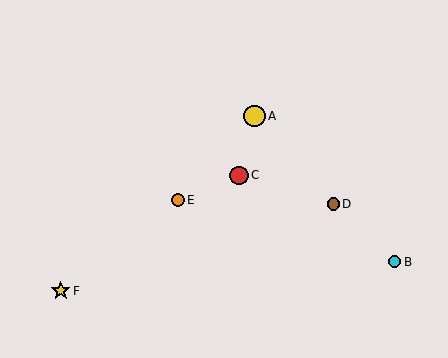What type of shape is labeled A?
Shape A is a yellow circle.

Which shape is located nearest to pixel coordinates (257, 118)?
The yellow circle (labeled A) at (254, 116) is nearest to that location.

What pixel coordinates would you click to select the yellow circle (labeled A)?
Click at (254, 116) to select the yellow circle A.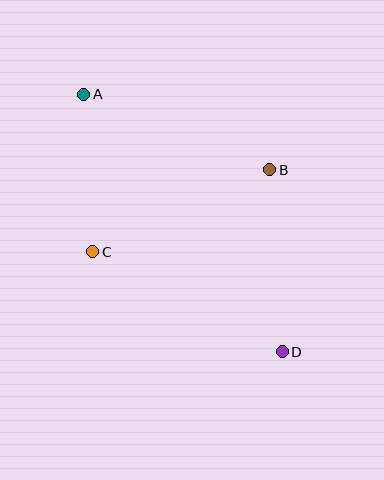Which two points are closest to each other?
Points A and C are closest to each other.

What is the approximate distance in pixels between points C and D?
The distance between C and D is approximately 214 pixels.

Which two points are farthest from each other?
Points A and D are farthest from each other.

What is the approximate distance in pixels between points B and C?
The distance between B and C is approximately 195 pixels.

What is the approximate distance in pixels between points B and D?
The distance between B and D is approximately 182 pixels.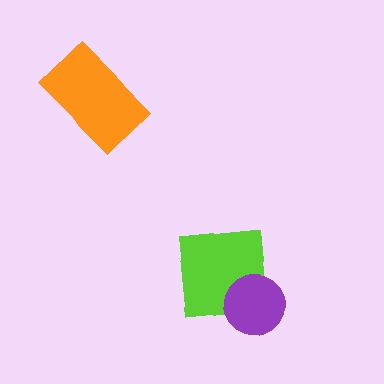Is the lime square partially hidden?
Yes, it is partially covered by another shape.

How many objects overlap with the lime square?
1 object overlaps with the lime square.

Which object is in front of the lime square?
The purple circle is in front of the lime square.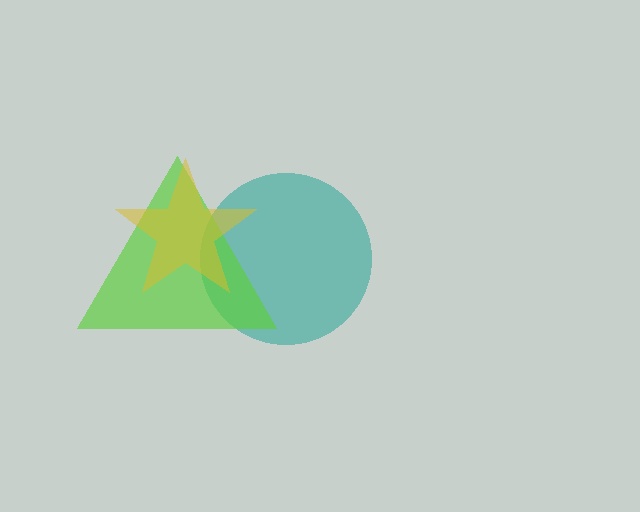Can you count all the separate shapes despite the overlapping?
Yes, there are 3 separate shapes.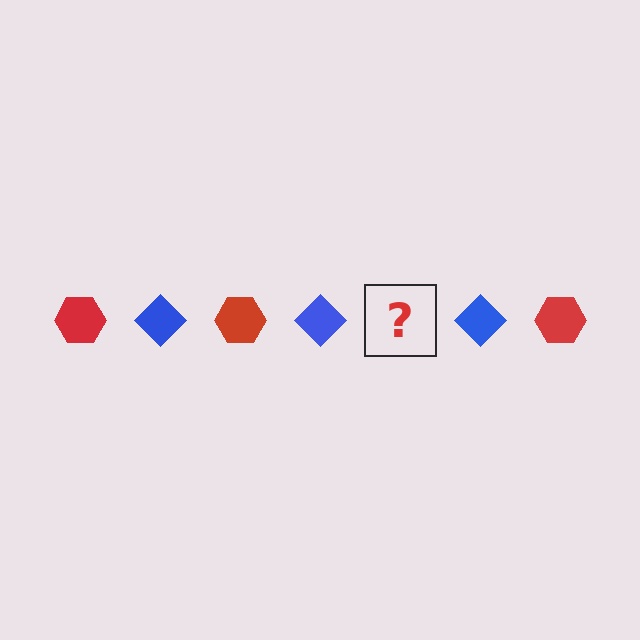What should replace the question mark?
The question mark should be replaced with a red hexagon.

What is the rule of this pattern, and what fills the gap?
The rule is that the pattern alternates between red hexagon and blue diamond. The gap should be filled with a red hexagon.